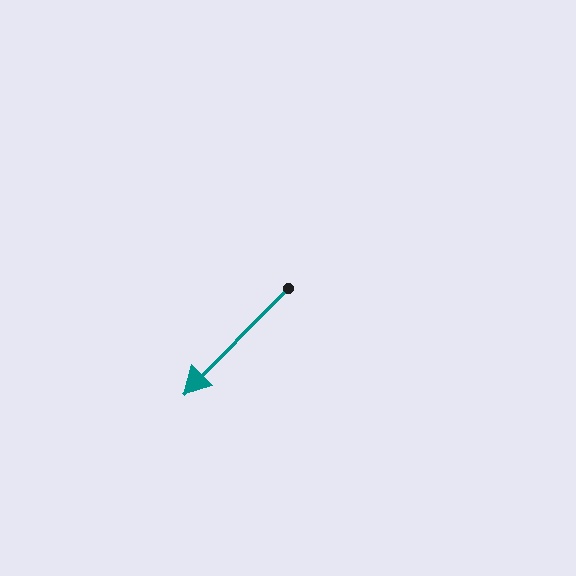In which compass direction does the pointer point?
Southwest.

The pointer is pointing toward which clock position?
Roughly 7 o'clock.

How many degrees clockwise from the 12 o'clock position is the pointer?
Approximately 225 degrees.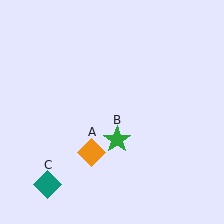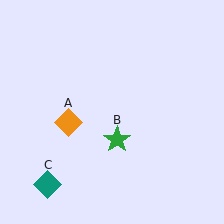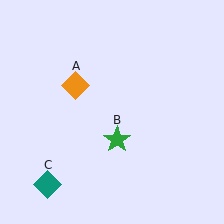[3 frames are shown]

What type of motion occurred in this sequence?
The orange diamond (object A) rotated clockwise around the center of the scene.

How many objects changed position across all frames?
1 object changed position: orange diamond (object A).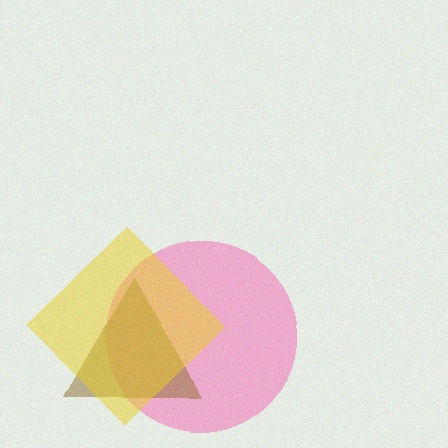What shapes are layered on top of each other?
The layered shapes are: a pink circle, a brown triangle, a yellow diamond.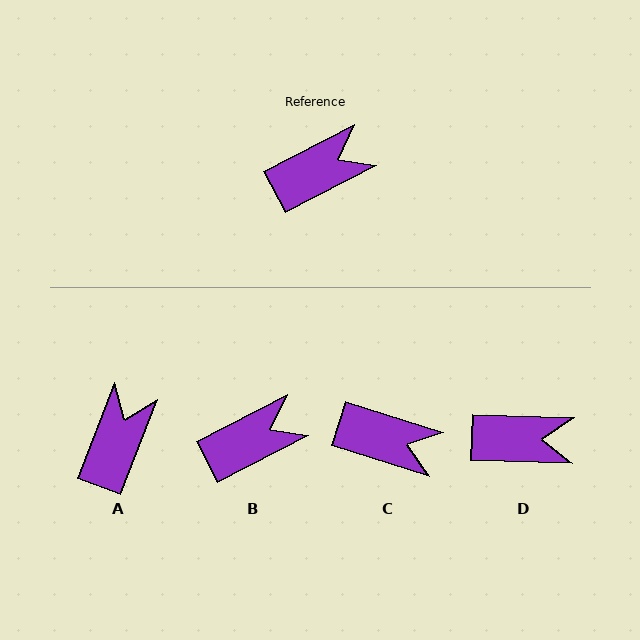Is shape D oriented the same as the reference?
No, it is off by about 29 degrees.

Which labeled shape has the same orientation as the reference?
B.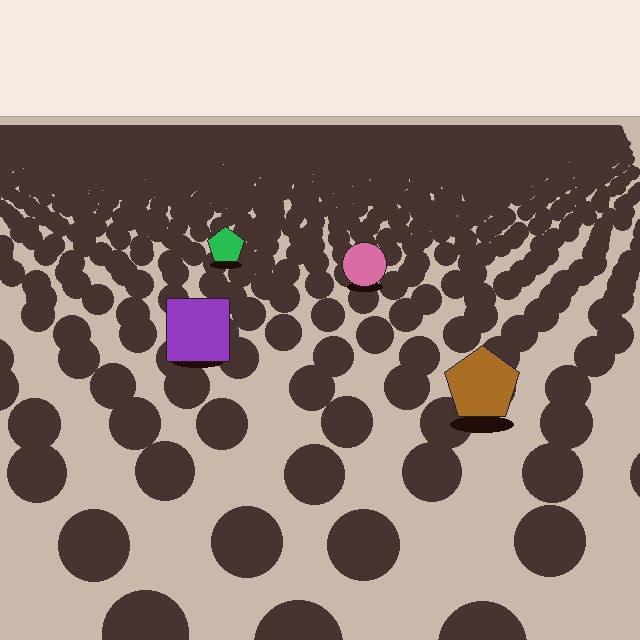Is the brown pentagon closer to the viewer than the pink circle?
Yes. The brown pentagon is closer — you can tell from the texture gradient: the ground texture is coarser near it.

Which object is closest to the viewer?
The brown pentagon is closest. The texture marks near it are larger and more spread out.